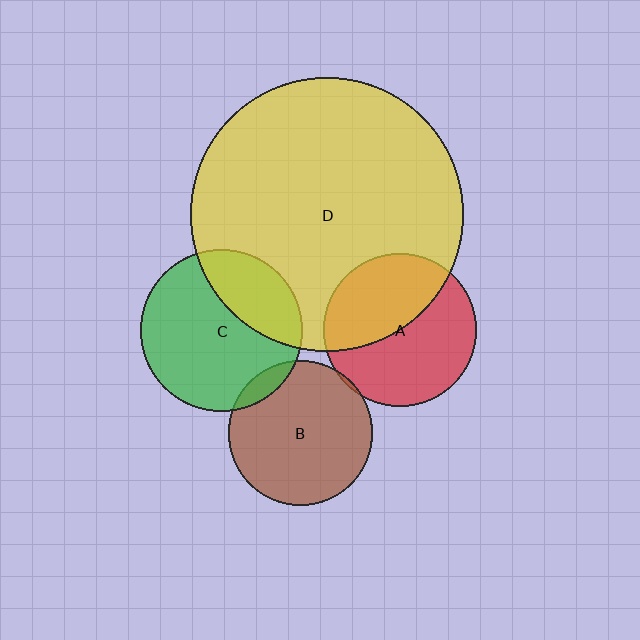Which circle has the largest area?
Circle D (yellow).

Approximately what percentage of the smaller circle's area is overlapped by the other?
Approximately 5%.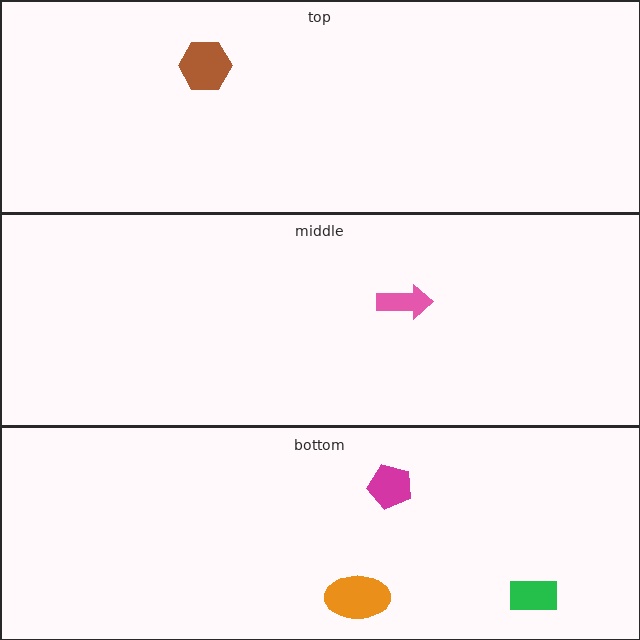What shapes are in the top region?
The brown hexagon.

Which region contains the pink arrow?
The middle region.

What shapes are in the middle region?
The pink arrow.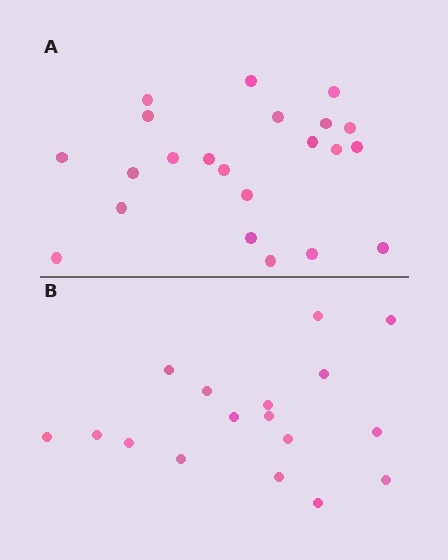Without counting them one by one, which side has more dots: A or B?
Region A (the top region) has more dots.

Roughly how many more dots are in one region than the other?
Region A has about 5 more dots than region B.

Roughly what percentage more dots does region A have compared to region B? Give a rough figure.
About 30% more.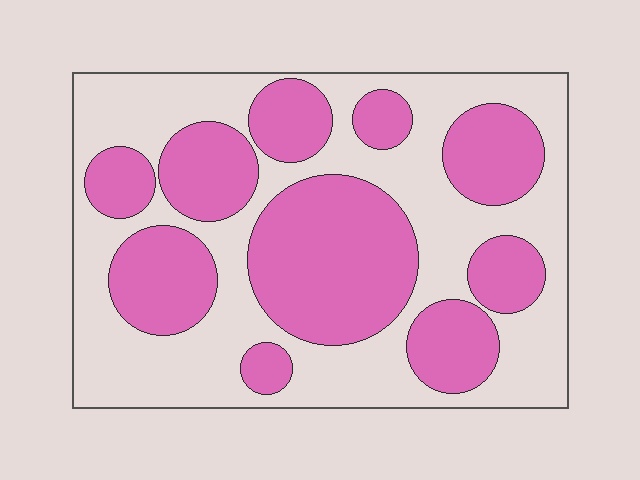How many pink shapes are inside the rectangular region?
10.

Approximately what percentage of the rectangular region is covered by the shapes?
Approximately 45%.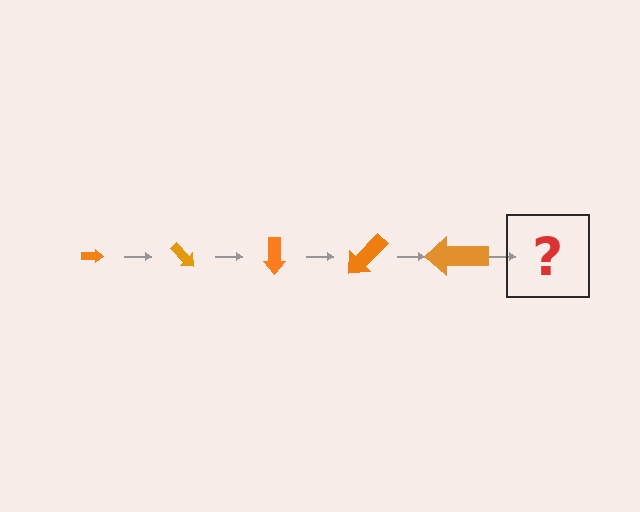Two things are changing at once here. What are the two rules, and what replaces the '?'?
The two rules are that the arrow grows larger each step and it rotates 45 degrees each step. The '?' should be an arrow, larger than the previous one and rotated 225 degrees from the start.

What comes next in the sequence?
The next element should be an arrow, larger than the previous one and rotated 225 degrees from the start.